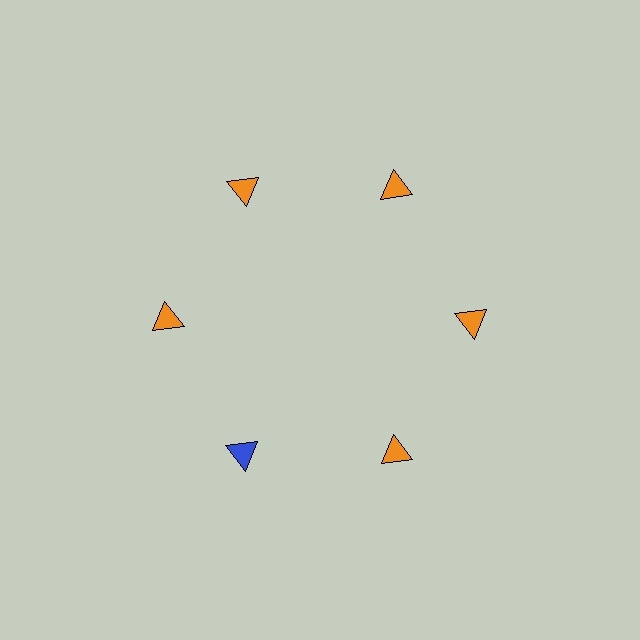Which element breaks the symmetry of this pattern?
The blue triangle at roughly the 7 o'clock position breaks the symmetry. All other shapes are orange triangles.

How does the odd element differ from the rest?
It has a different color: blue instead of orange.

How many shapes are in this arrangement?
There are 6 shapes arranged in a ring pattern.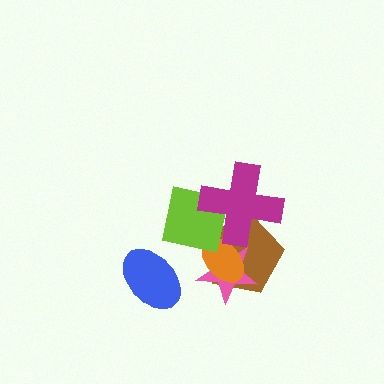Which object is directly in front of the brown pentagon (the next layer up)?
The pink star is directly in front of the brown pentagon.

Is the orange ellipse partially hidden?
Yes, it is partially covered by another shape.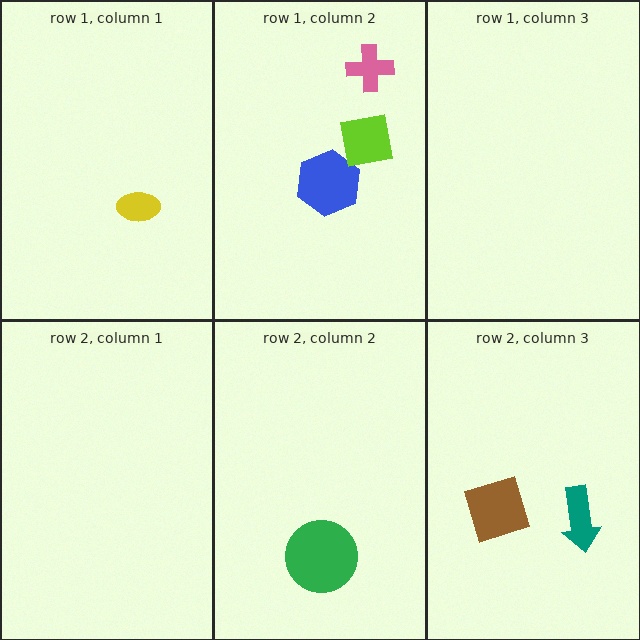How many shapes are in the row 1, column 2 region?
3.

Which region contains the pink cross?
The row 1, column 2 region.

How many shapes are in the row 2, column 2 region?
1.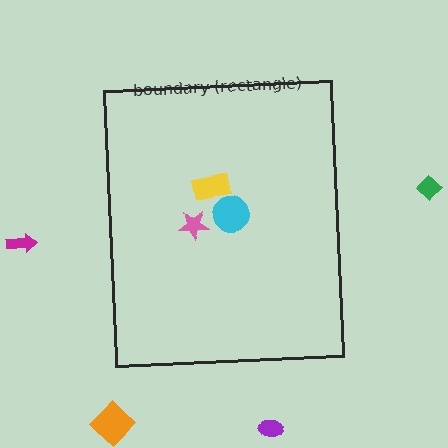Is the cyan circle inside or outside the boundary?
Inside.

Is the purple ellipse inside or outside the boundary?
Outside.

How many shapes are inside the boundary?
3 inside, 4 outside.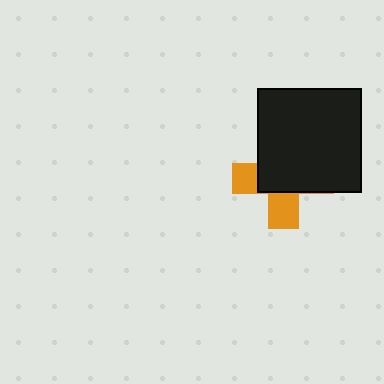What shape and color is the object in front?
The object in front is a black square.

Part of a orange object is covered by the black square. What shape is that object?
It is a cross.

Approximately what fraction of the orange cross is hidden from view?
Roughly 64% of the orange cross is hidden behind the black square.